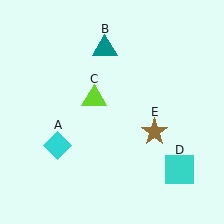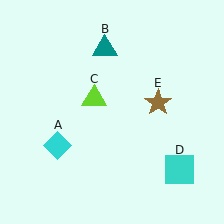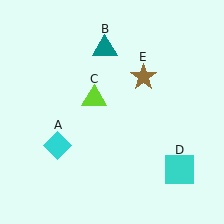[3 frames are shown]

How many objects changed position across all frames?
1 object changed position: brown star (object E).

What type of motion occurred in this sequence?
The brown star (object E) rotated counterclockwise around the center of the scene.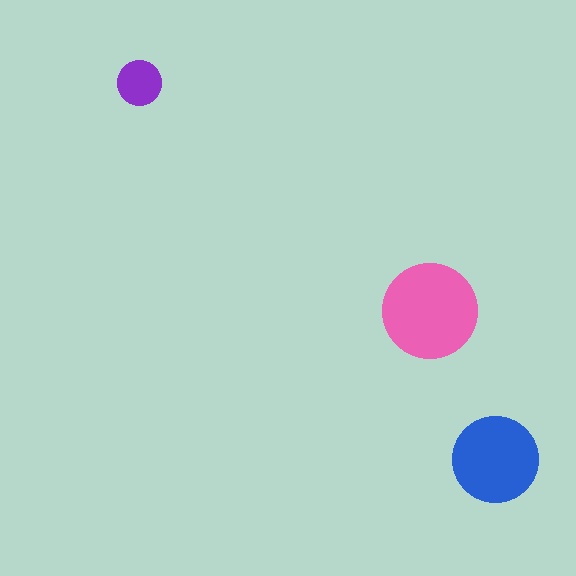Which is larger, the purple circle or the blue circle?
The blue one.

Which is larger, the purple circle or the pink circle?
The pink one.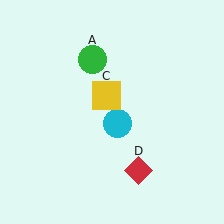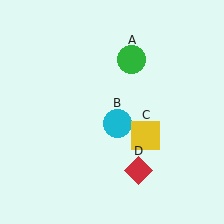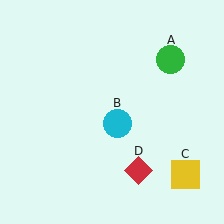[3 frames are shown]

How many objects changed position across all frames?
2 objects changed position: green circle (object A), yellow square (object C).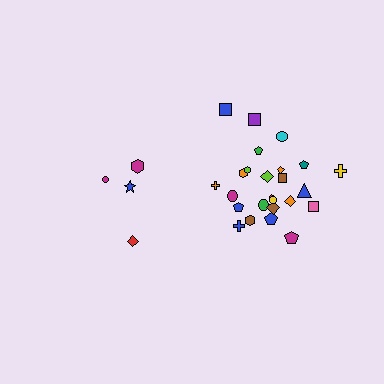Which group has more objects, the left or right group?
The right group.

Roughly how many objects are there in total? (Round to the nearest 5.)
Roughly 30 objects in total.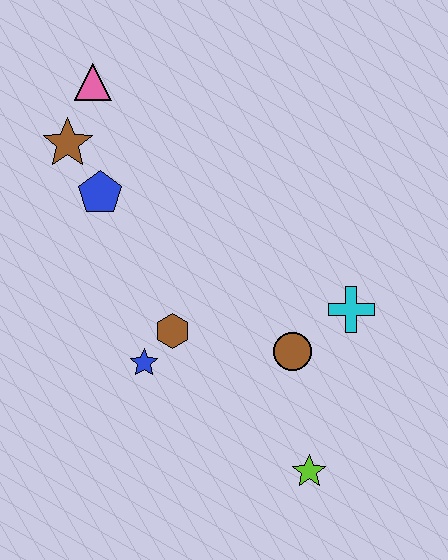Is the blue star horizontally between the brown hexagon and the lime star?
No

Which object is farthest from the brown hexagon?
The pink triangle is farthest from the brown hexagon.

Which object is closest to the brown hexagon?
The blue star is closest to the brown hexagon.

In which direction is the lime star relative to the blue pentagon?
The lime star is below the blue pentagon.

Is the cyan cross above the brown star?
No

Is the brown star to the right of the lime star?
No